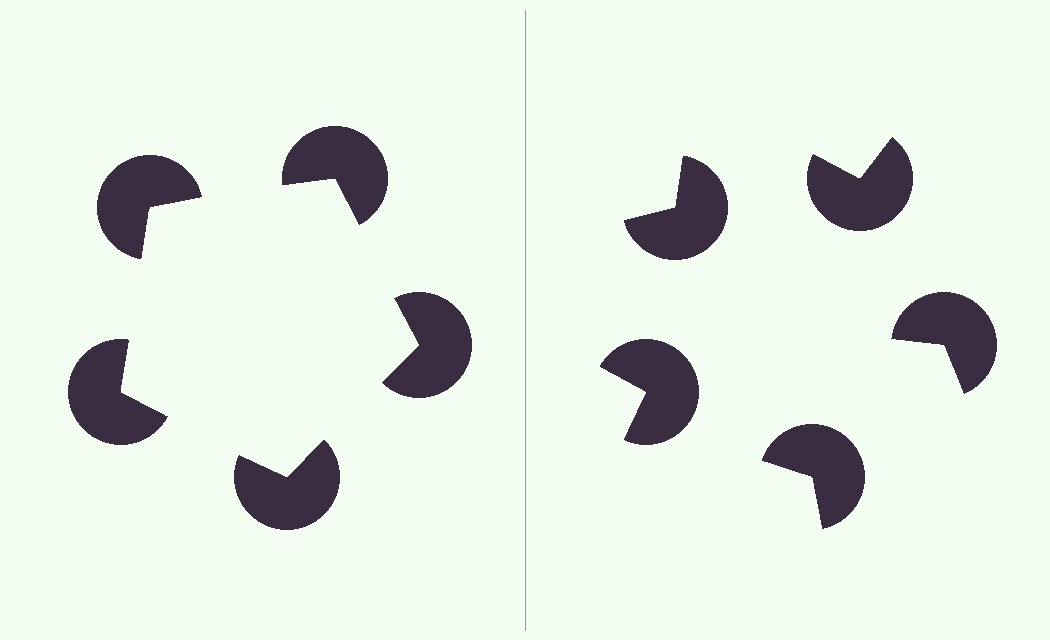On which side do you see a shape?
An illusory pentagon appears on the left side. On the right side the wedge cuts are rotated, so no coherent shape forms.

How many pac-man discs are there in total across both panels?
10 — 5 on each side.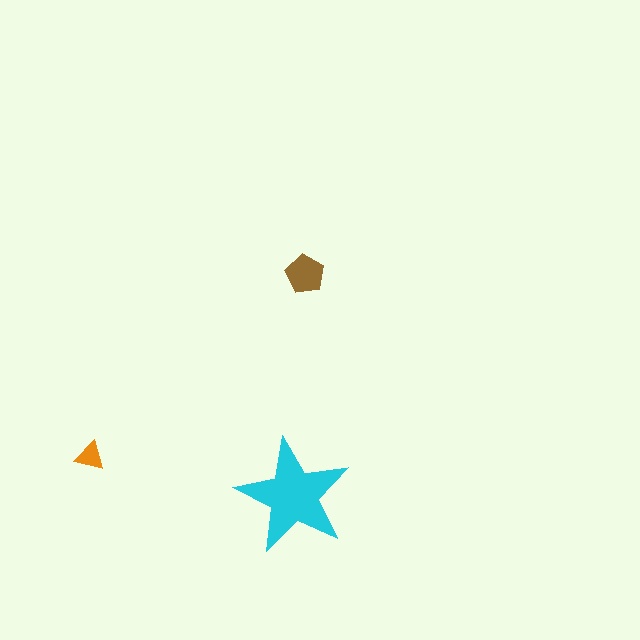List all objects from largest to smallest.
The cyan star, the brown pentagon, the orange triangle.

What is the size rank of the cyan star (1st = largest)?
1st.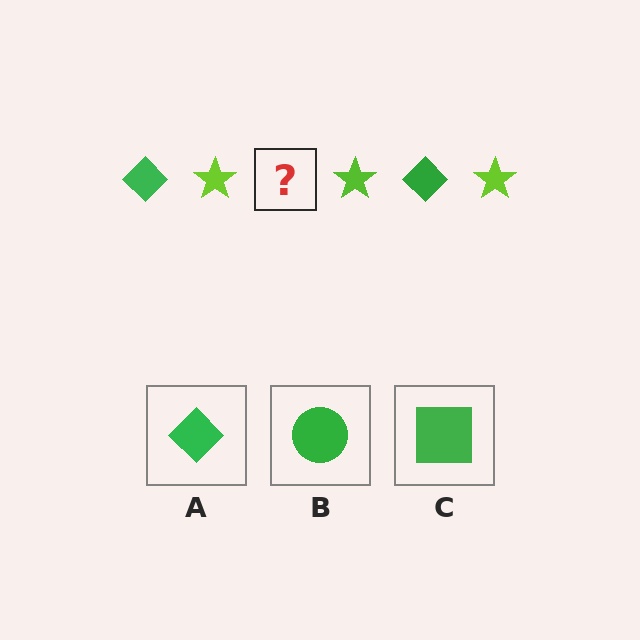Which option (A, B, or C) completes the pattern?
A.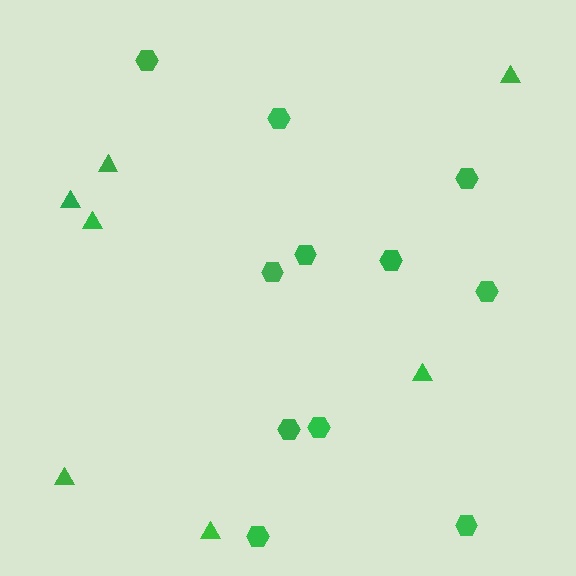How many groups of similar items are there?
There are 2 groups: one group of triangles (7) and one group of hexagons (11).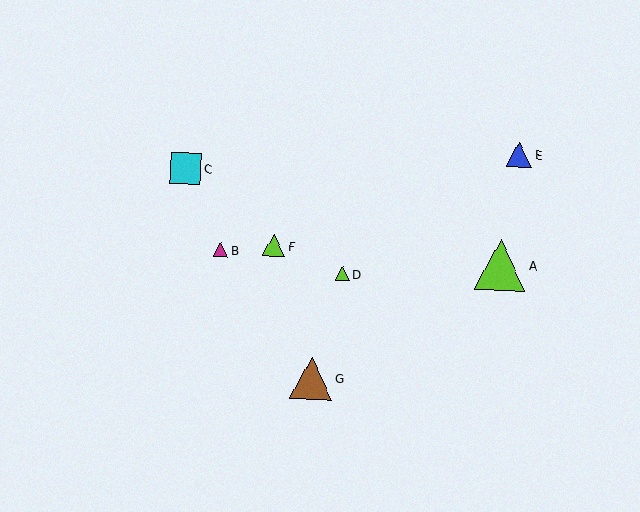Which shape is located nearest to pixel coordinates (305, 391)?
The brown triangle (labeled G) at (312, 378) is nearest to that location.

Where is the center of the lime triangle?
The center of the lime triangle is at (500, 265).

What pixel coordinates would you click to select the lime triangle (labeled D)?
Click at (342, 274) to select the lime triangle D.